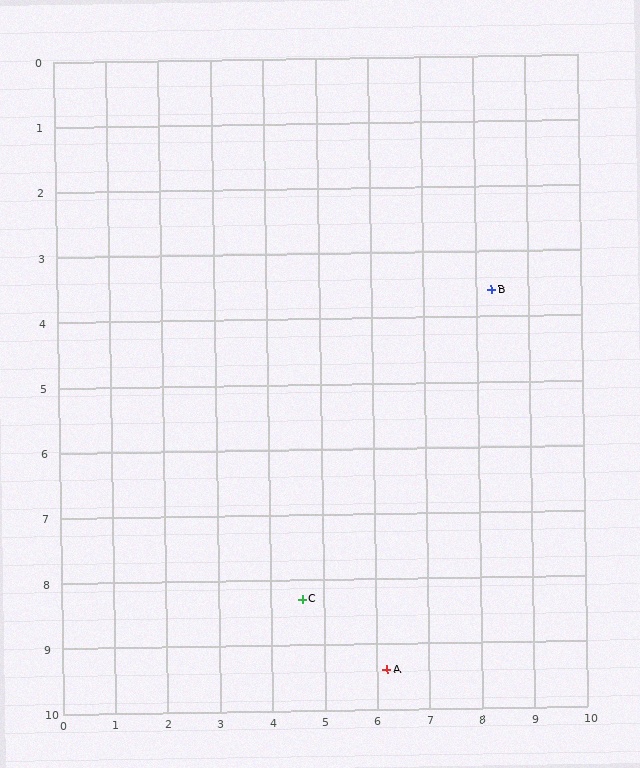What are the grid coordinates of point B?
Point B is at approximately (8.3, 3.6).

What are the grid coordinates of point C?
Point C is at approximately (4.6, 8.3).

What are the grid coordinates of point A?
Point A is at approximately (6.2, 9.4).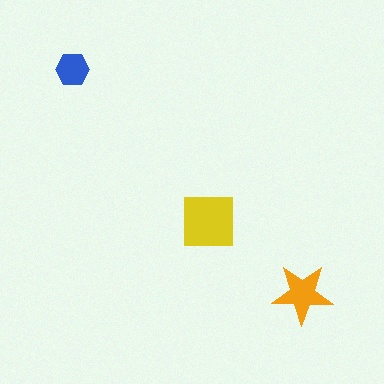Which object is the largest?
The yellow square.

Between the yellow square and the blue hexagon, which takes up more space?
The yellow square.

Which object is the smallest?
The blue hexagon.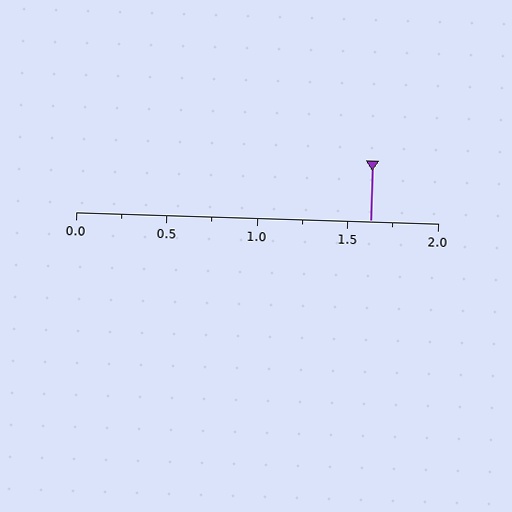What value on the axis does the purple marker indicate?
The marker indicates approximately 1.62.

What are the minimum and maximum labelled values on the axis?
The axis runs from 0.0 to 2.0.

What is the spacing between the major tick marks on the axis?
The major ticks are spaced 0.5 apart.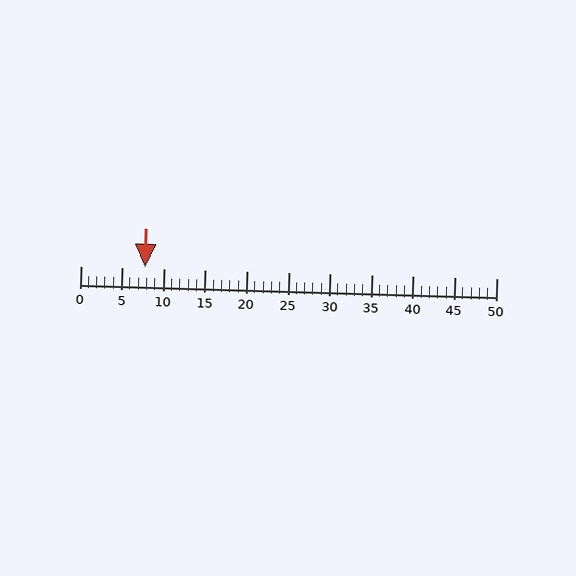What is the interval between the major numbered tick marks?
The major tick marks are spaced 5 units apart.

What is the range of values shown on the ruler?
The ruler shows values from 0 to 50.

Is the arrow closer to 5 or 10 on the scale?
The arrow is closer to 10.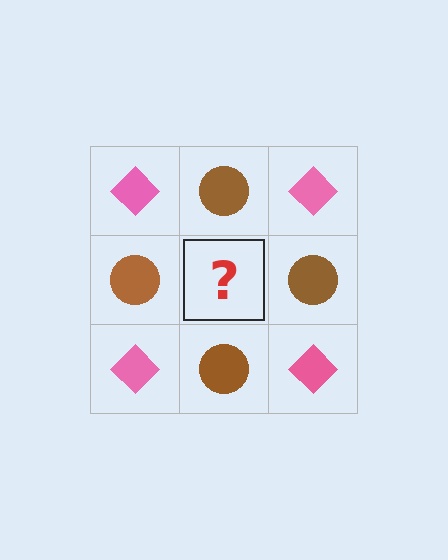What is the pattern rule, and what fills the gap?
The rule is that it alternates pink diamond and brown circle in a checkerboard pattern. The gap should be filled with a pink diamond.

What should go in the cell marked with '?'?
The missing cell should contain a pink diamond.